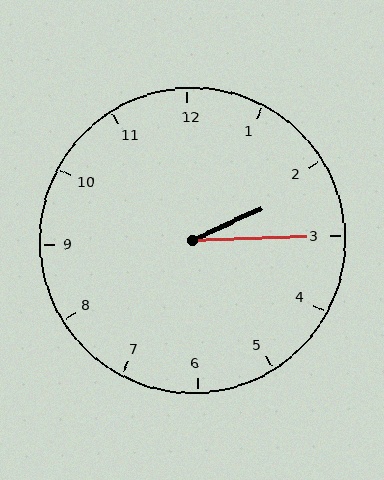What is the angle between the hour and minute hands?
Approximately 22 degrees.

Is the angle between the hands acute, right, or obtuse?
It is acute.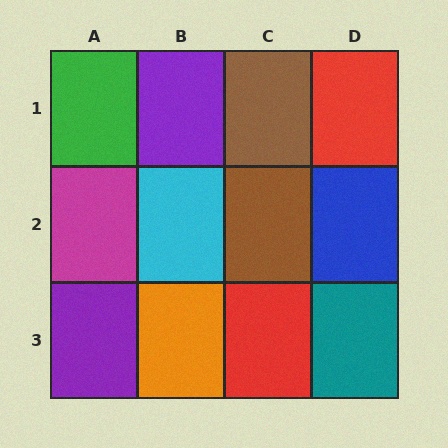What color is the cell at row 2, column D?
Blue.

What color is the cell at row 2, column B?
Cyan.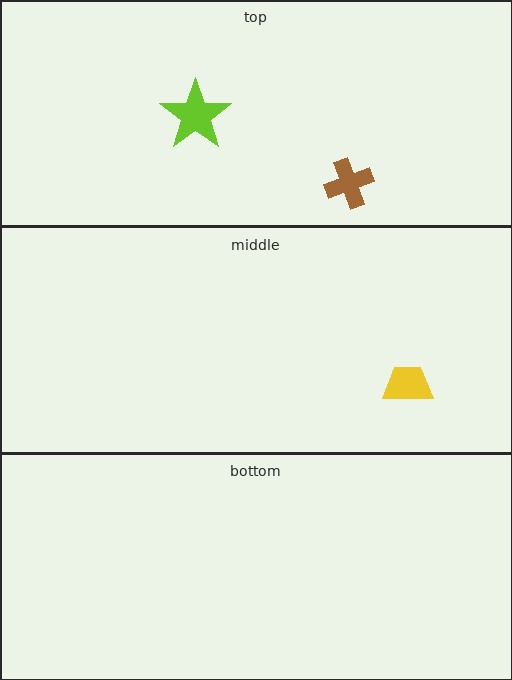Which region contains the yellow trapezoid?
The middle region.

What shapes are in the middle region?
The yellow trapezoid.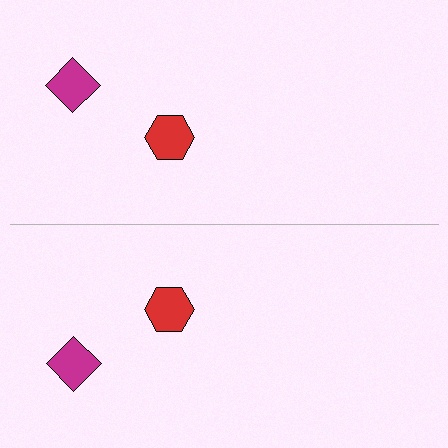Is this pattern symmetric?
Yes, this pattern has bilateral (reflection) symmetry.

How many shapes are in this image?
There are 4 shapes in this image.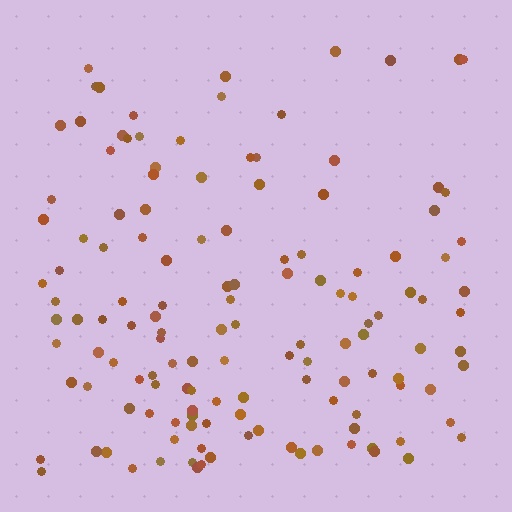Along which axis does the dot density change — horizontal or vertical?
Vertical.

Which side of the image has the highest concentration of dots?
The bottom.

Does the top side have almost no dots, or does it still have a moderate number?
Still a moderate number, just noticeably fewer than the bottom.